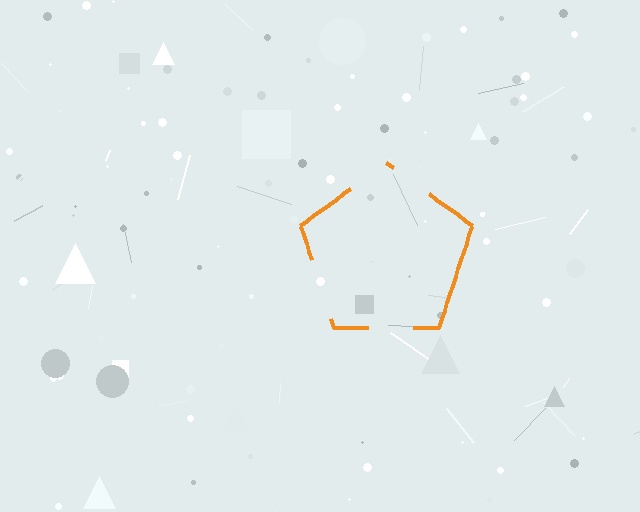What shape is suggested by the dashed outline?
The dashed outline suggests a pentagon.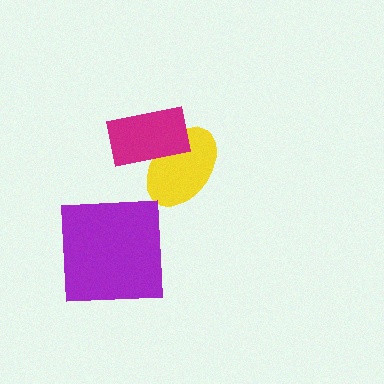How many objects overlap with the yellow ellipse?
1 object overlaps with the yellow ellipse.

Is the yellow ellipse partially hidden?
Yes, it is partially covered by another shape.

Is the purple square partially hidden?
No, no other shape covers it.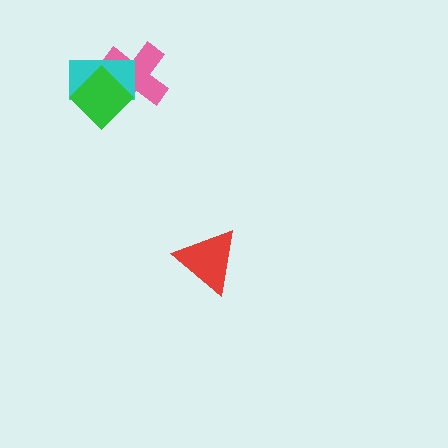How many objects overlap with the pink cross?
2 objects overlap with the pink cross.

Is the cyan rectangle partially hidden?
Yes, it is partially covered by another shape.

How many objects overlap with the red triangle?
0 objects overlap with the red triangle.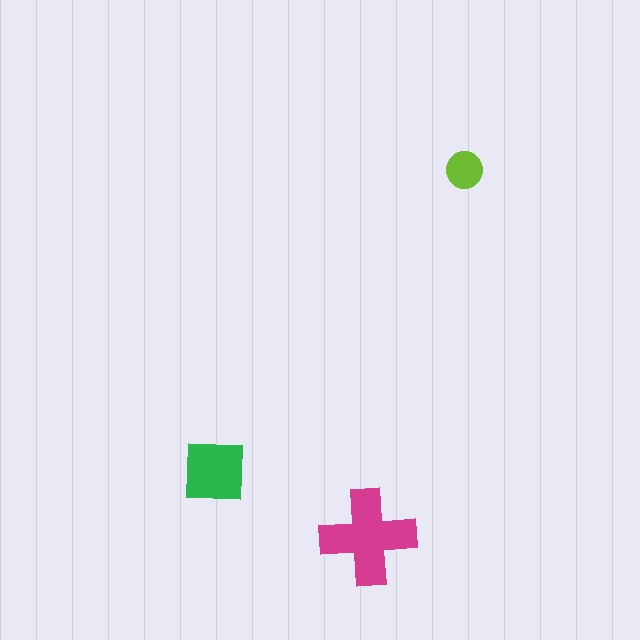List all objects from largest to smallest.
The magenta cross, the green square, the lime circle.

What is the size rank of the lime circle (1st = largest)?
3rd.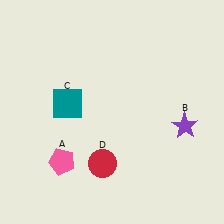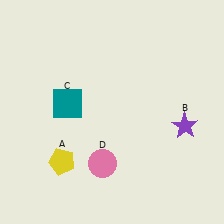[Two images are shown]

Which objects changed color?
A changed from pink to yellow. D changed from red to pink.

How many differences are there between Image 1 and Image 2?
There are 2 differences between the two images.